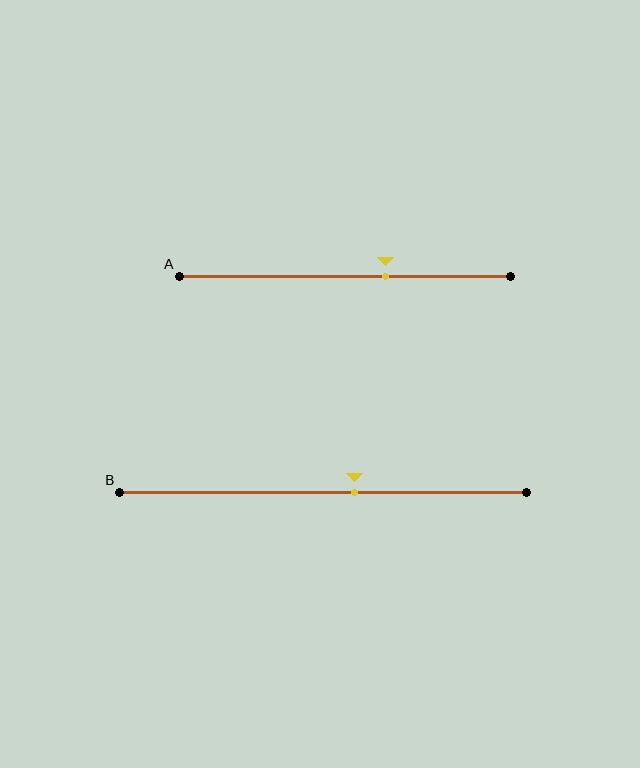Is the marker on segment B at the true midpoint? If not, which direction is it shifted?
No, the marker on segment B is shifted to the right by about 8% of the segment length.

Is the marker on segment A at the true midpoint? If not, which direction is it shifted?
No, the marker on segment A is shifted to the right by about 12% of the segment length.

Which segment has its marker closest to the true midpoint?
Segment B has its marker closest to the true midpoint.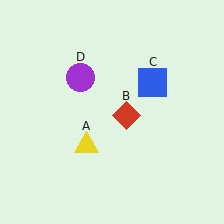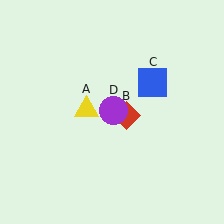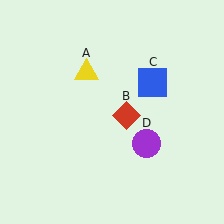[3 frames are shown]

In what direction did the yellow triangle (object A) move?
The yellow triangle (object A) moved up.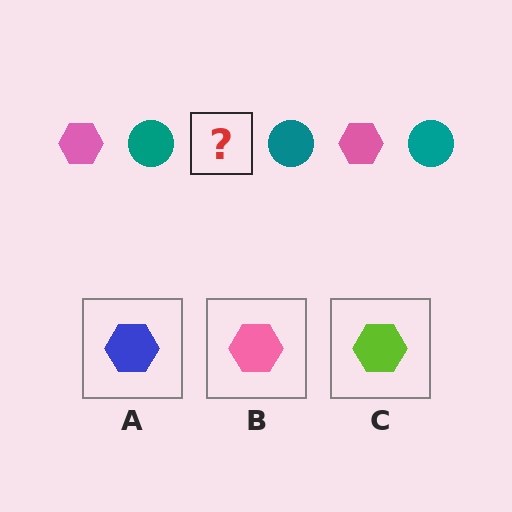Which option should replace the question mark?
Option B.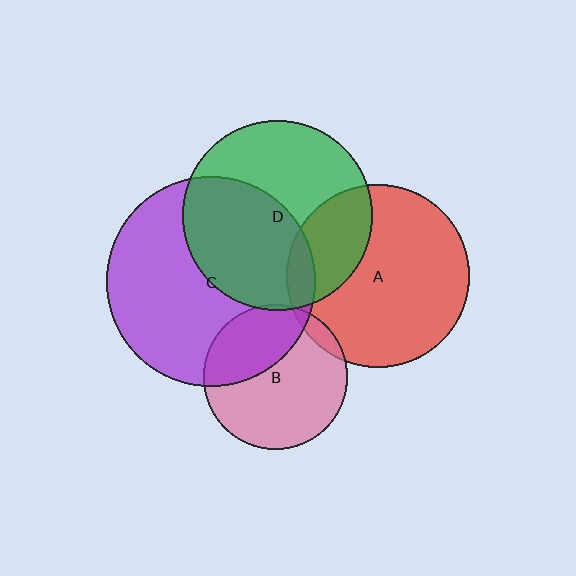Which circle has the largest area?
Circle C (purple).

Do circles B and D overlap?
Yes.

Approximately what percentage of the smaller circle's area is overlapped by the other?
Approximately 5%.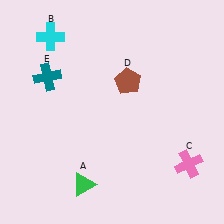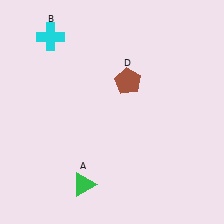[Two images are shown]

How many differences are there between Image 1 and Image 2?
There are 2 differences between the two images.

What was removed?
The teal cross (E), the pink cross (C) were removed in Image 2.